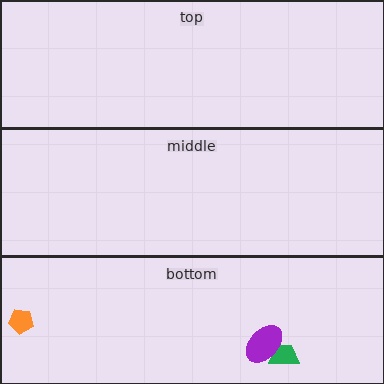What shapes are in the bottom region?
The green trapezoid, the purple ellipse, the orange pentagon.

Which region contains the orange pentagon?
The bottom region.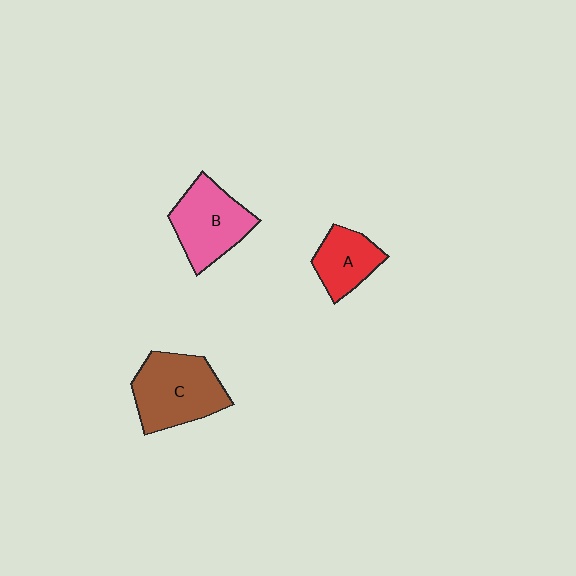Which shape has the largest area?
Shape C (brown).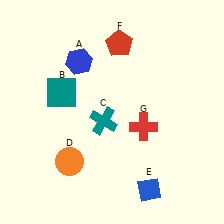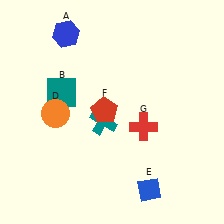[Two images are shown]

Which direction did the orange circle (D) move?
The orange circle (D) moved up.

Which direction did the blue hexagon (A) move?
The blue hexagon (A) moved up.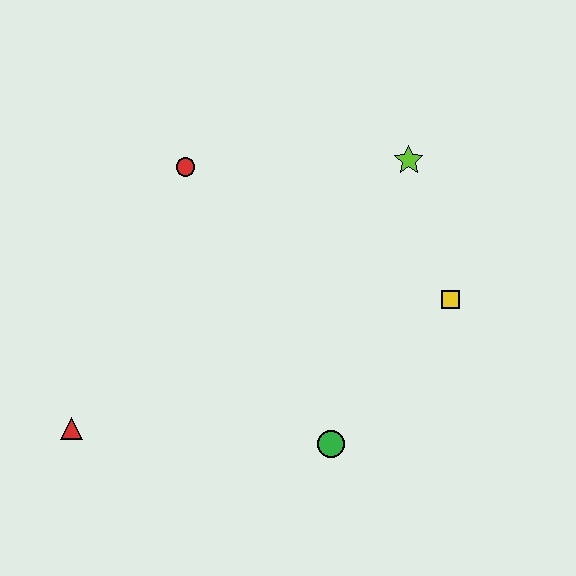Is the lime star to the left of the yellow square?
Yes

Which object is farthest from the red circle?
The green circle is farthest from the red circle.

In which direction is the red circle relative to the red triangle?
The red circle is above the red triangle.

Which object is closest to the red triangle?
The green circle is closest to the red triangle.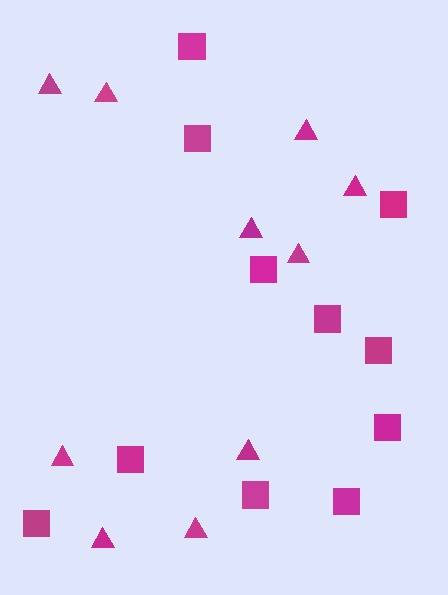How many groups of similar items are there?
There are 2 groups: one group of triangles (10) and one group of squares (11).